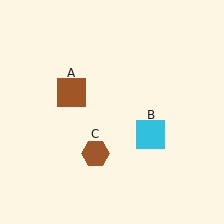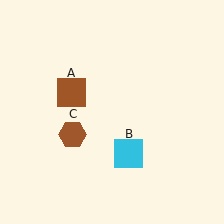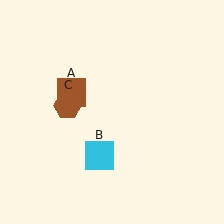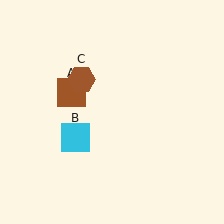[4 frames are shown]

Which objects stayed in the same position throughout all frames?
Brown square (object A) remained stationary.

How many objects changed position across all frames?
2 objects changed position: cyan square (object B), brown hexagon (object C).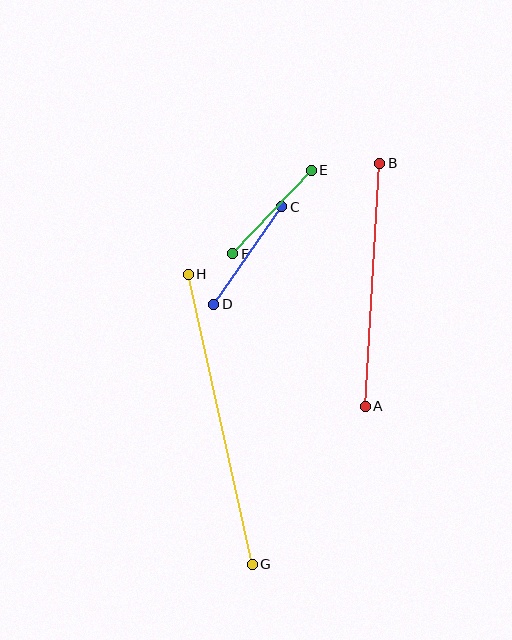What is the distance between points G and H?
The distance is approximately 297 pixels.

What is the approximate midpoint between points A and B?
The midpoint is at approximately (373, 285) pixels.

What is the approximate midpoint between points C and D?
The midpoint is at approximately (248, 256) pixels.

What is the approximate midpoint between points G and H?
The midpoint is at approximately (220, 419) pixels.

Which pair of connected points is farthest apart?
Points G and H are farthest apart.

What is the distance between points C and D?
The distance is approximately 119 pixels.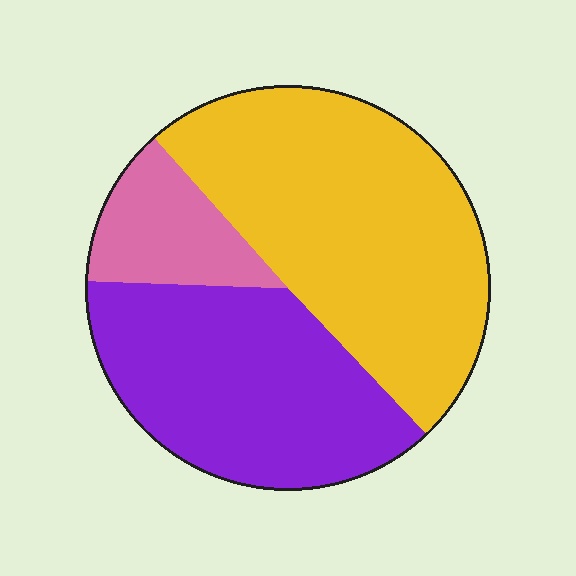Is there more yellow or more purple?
Yellow.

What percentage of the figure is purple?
Purple takes up about three eighths (3/8) of the figure.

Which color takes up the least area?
Pink, at roughly 15%.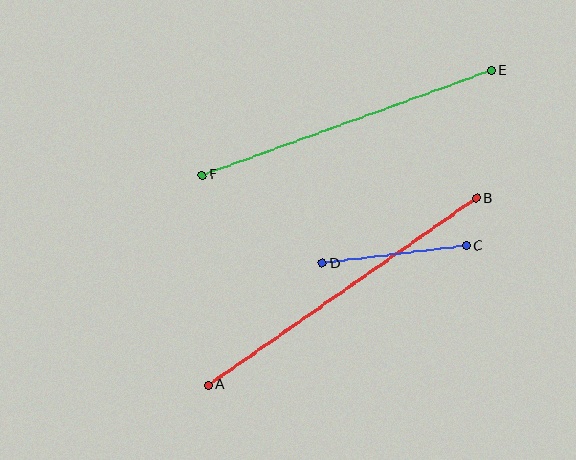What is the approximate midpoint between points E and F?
The midpoint is at approximately (347, 123) pixels.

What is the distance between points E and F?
The distance is approximately 308 pixels.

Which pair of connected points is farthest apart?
Points A and B are farthest apart.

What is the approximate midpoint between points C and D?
The midpoint is at approximately (394, 255) pixels.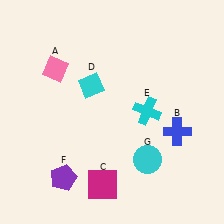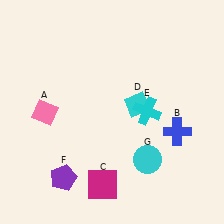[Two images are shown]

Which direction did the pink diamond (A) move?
The pink diamond (A) moved down.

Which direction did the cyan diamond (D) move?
The cyan diamond (D) moved right.